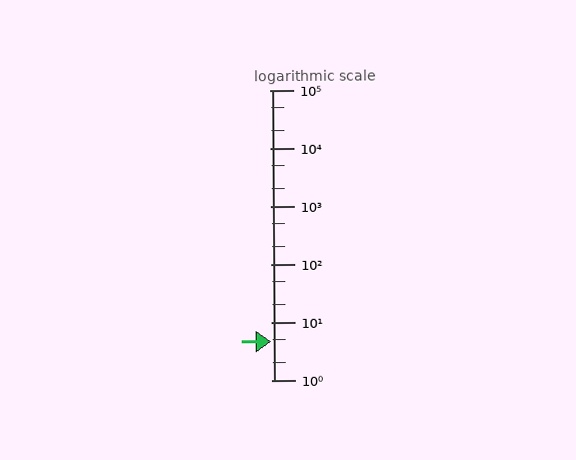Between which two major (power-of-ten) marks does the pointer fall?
The pointer is between 1 and 10.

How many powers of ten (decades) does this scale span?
The scale spans 5 decades, from 1 to 100000.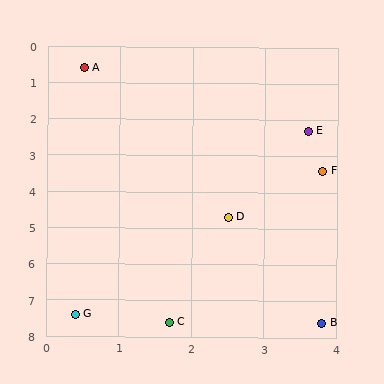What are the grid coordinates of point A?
Point A is at approximately (0.5, 0.6).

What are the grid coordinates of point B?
Point B is at approximately (3.8, 7.6).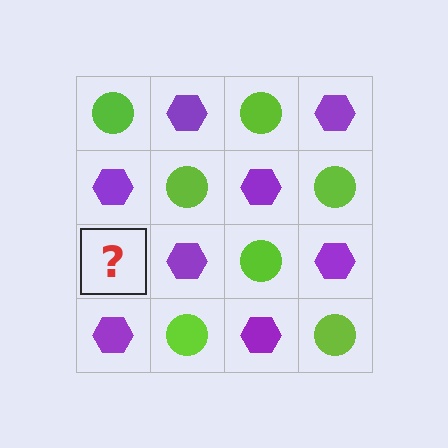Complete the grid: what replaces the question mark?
The question mark should be replaced with a lime circle.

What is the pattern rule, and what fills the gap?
The rule is that it alternates lime circle and purple hexagon in a checkerboard pattern. The gap should be filled with a lime circle.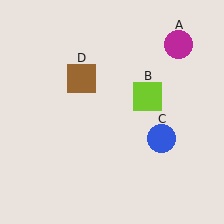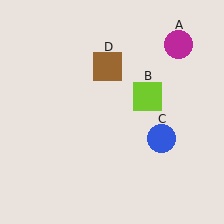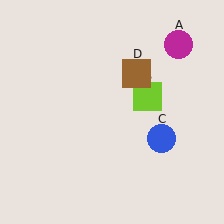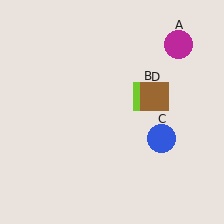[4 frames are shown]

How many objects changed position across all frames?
1 object changed position: brown square (object D).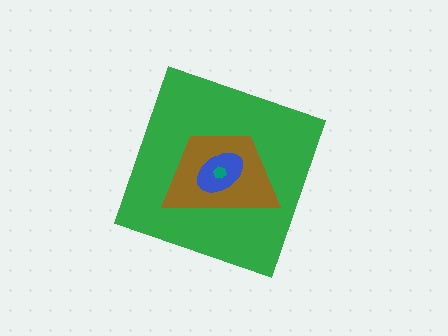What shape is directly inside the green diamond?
The brown trapezoid.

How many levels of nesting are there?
4.